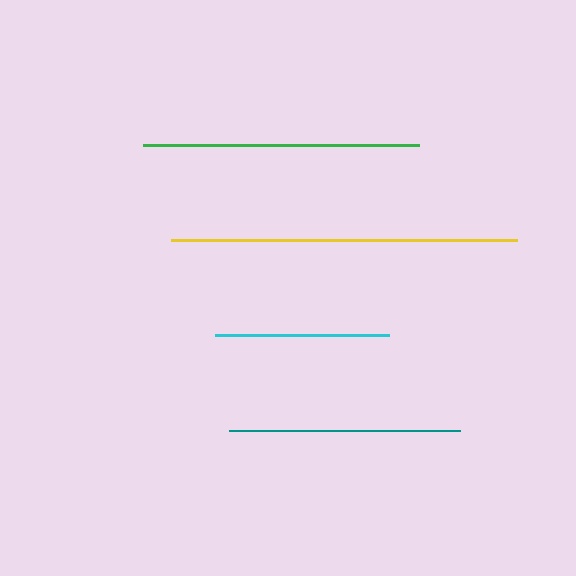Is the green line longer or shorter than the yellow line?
The yellow line is longer than the green line.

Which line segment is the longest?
The yellow line is the longest at approximately 345 pixels.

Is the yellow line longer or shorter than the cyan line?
The yellow line is longer than the cyan line.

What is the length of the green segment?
The green segment is approximately 276 pixels long.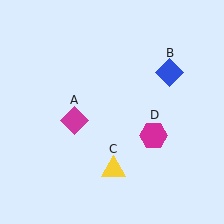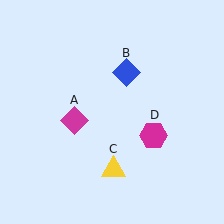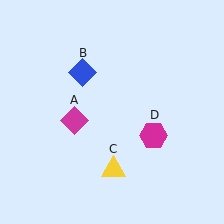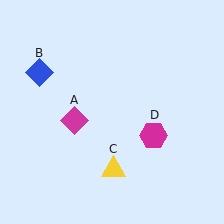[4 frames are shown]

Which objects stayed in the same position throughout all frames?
Magenta diamond (object A) and yellow triangle (object C) and magenta hexagon (object D) remained stationary.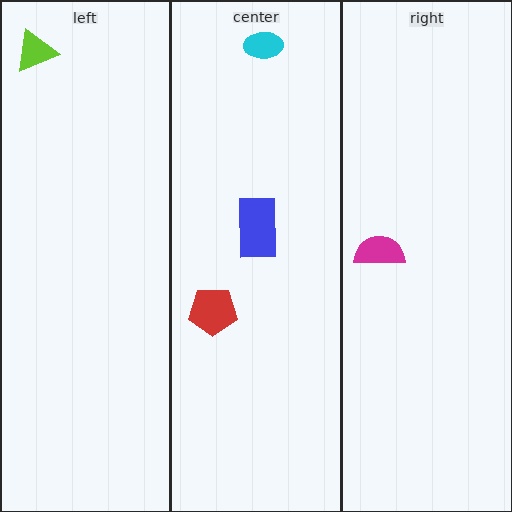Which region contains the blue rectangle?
The center region.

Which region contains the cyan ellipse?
The center region.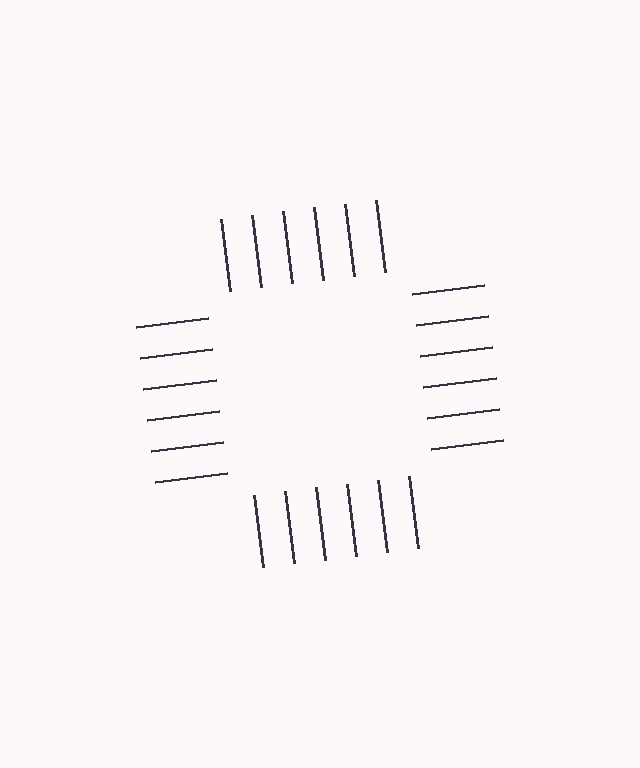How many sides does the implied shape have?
4 sides — the line-ends trace a square.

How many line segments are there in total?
24 — 6 along each of the 4 edges.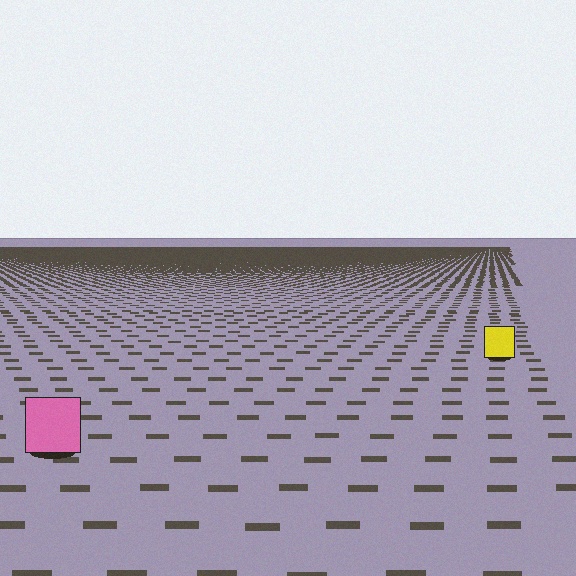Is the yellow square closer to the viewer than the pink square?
No. The pink square is closer — you can tell from the texture gradient: the ground texture is coarser near it.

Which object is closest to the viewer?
The pink square is closest. The texture marks near it are larger and more spread out.